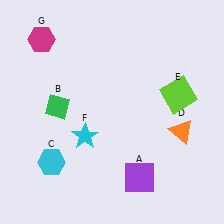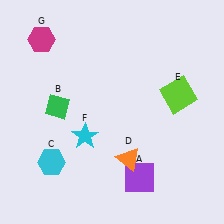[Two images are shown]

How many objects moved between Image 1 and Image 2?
1 object moved between the two images.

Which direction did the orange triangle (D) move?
The orange triangle (D) moved left.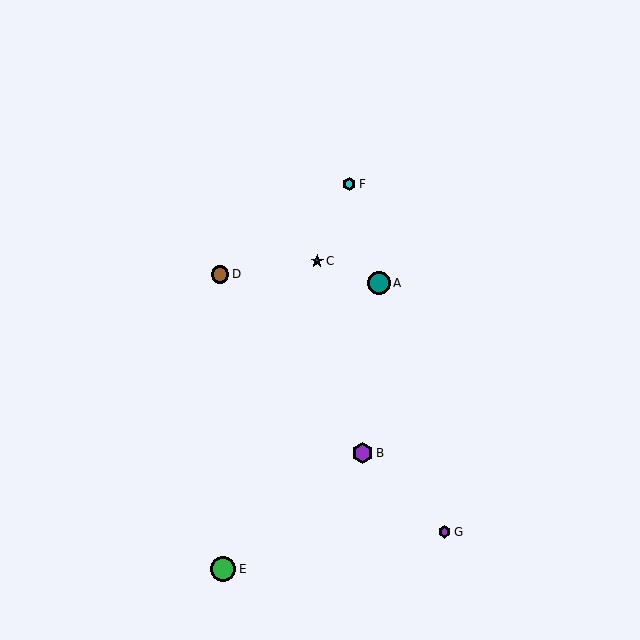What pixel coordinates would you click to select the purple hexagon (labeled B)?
Click at (363, 453) to select the purple hexagon B.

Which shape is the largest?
The green circle (labeled E) is the largest.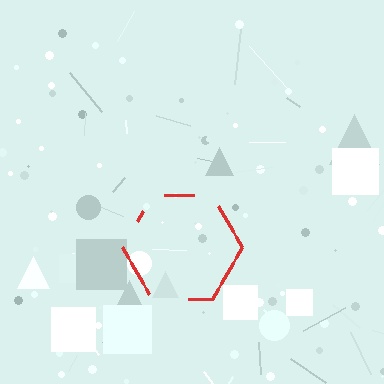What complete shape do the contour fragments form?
The contour fragments form a hexagon.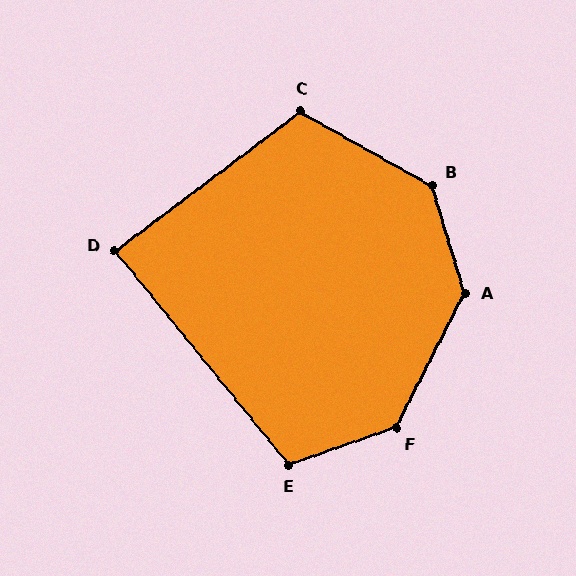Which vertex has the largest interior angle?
A, at approximately 136 degrees.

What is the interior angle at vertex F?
Approximately 136 degrees (obtuse).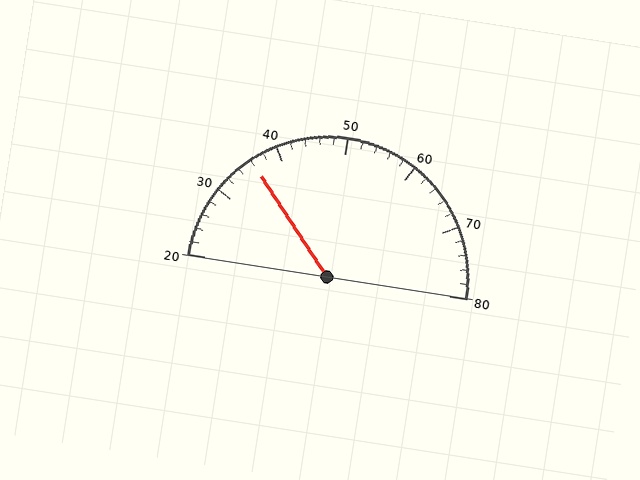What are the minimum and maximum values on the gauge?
The gauge ranges from 20 to 80.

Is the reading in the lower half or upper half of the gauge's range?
The reading is in the lower half of the range (20 to 80).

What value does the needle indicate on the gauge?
The needle indicates approximately 36.